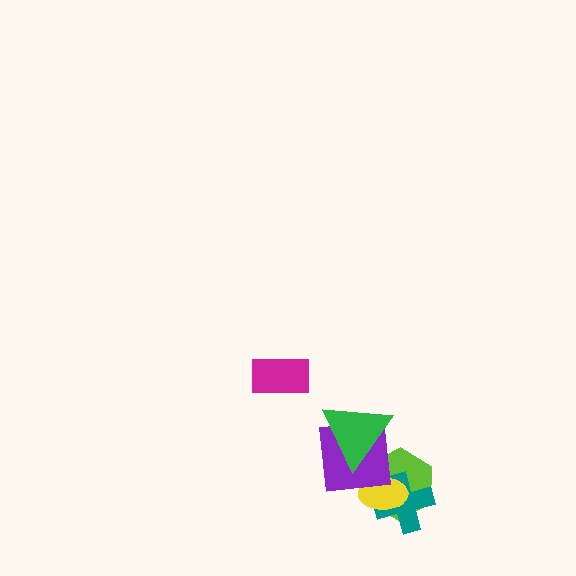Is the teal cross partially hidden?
Yes, it is partially covered by another shape.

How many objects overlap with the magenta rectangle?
0 objects overlap with the magenta rectangle.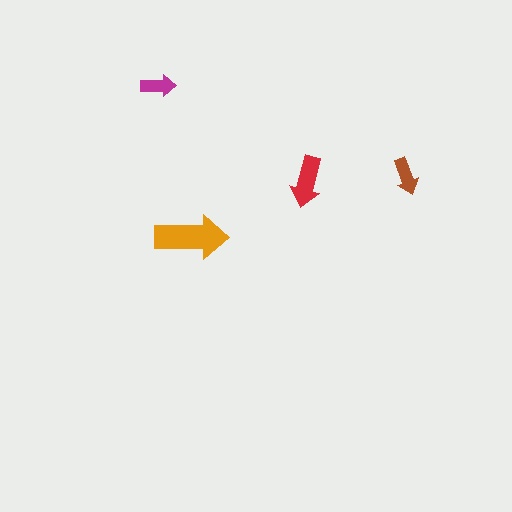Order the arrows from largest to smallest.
the orange one, the red one, the brown one, the magenta one.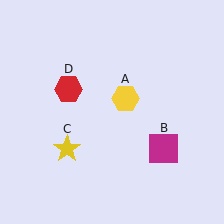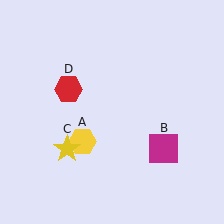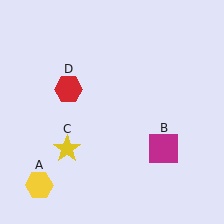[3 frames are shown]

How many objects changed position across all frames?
1 object changed position: yellow hexagon (object A).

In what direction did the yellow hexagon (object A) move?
The yellow hexagon (object A) moved down and to the left.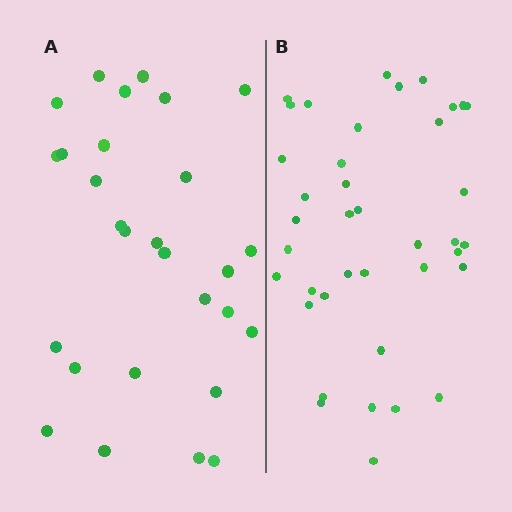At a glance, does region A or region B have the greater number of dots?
Region B (the right region) has more dots.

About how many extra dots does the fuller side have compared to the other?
Region B has roughly 12 or so more dots than region A.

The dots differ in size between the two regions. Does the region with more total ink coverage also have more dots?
No. Region A has more total ink coverage because its dots are larger, but region B actually contains more individual dots. Total area can be misleading — the number of items is what matters here.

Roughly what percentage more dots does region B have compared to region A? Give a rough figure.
About 40% more.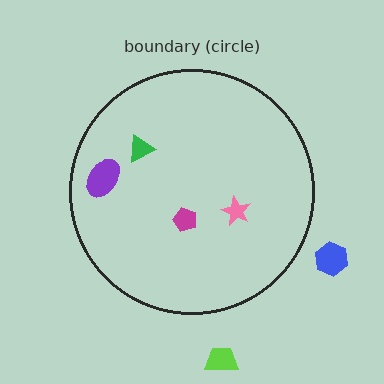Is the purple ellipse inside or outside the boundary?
Inside.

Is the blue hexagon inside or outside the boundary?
Outside.